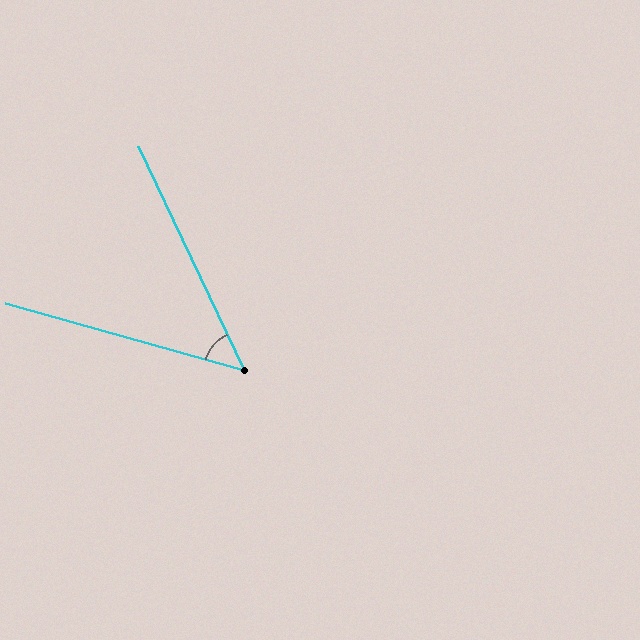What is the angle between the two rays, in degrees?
Approximately 49 degrees.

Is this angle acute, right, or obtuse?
It is acute.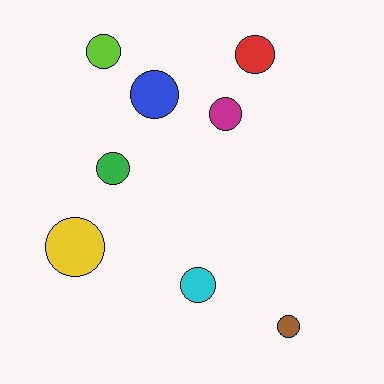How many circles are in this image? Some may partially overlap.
There are 8 circles.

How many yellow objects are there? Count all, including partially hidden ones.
There is 1 yellow object.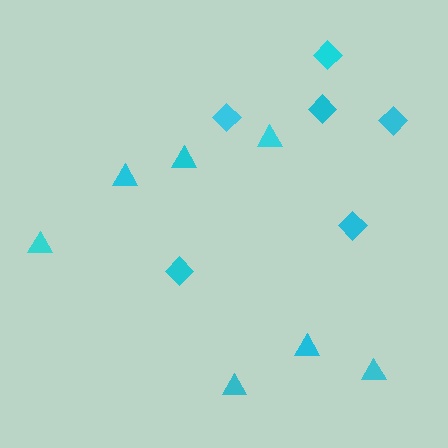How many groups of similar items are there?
There are 2 groups: one group of triangles (7) and one group of diamonds (6).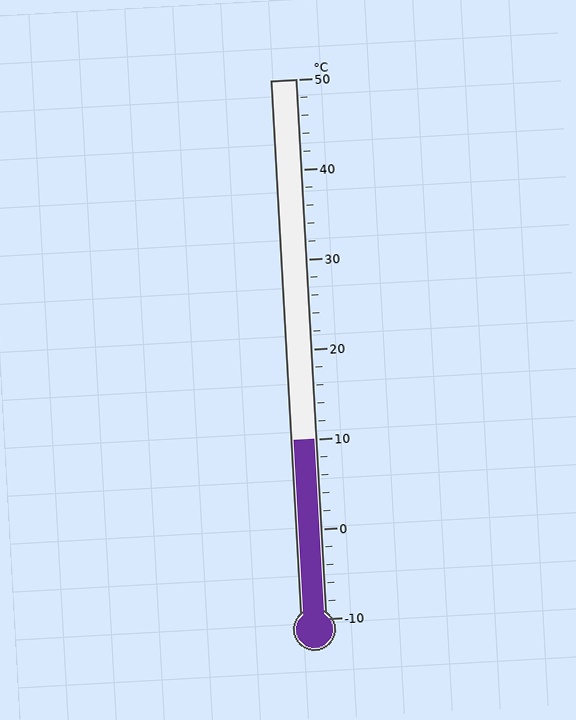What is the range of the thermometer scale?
The thermometer scale ranges from -10°C to 50°C.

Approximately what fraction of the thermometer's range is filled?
The thermometer is filled to approximately 35% of its range.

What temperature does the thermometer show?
The thermometer shows approximately 10°C.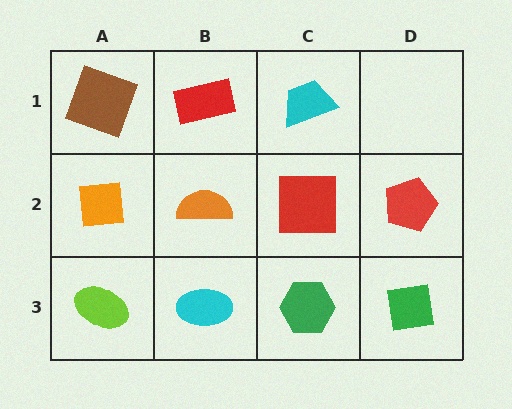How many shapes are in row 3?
4 shapes.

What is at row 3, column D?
A green square.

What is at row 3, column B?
A cyan ellipse.